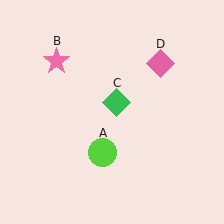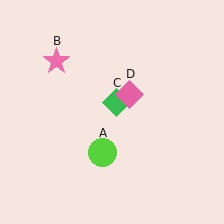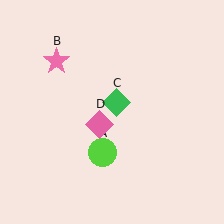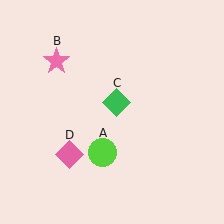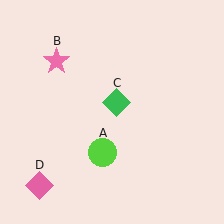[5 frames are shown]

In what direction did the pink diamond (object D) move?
The pink diamond (object D) moved down and to the left.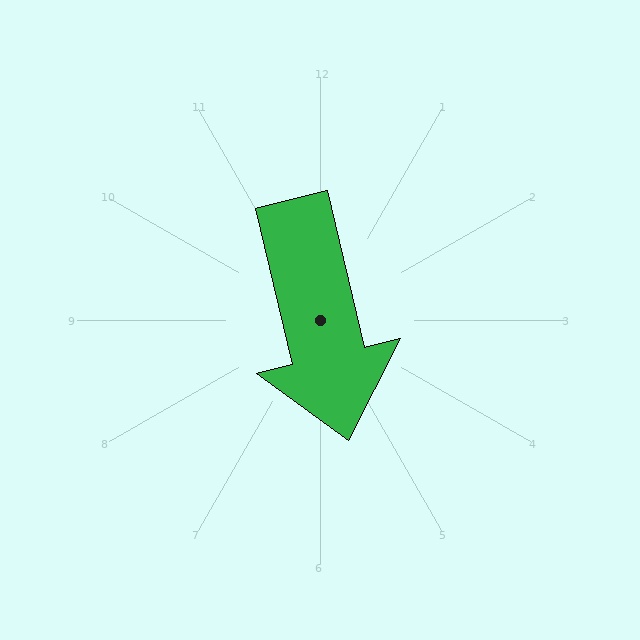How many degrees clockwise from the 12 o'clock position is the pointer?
Approximately 167 degrees.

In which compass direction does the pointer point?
South.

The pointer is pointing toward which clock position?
Roughly 6 o'clock.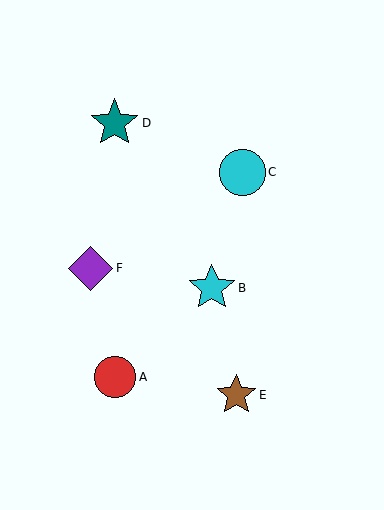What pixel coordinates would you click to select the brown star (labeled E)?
Click at (236, 395) to select the brown star E.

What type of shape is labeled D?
Shape D is a teal star.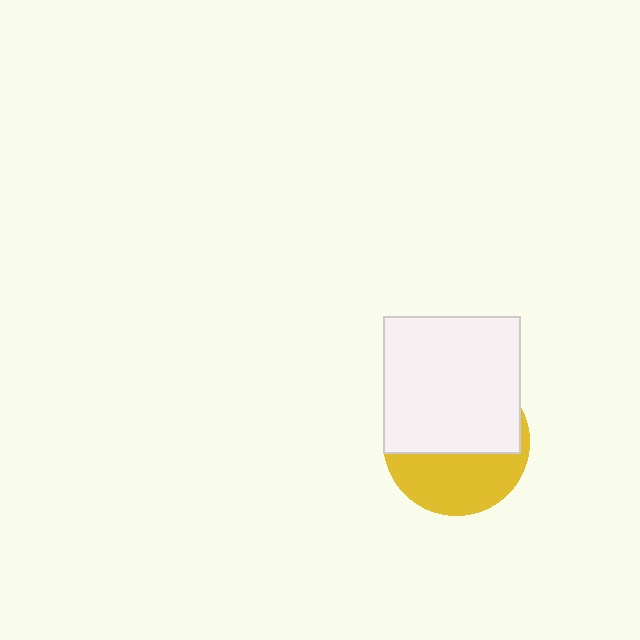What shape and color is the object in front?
The object in front is a white square.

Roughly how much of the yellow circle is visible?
A small part of it is visible (roughly 42%).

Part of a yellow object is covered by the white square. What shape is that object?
It is a circle.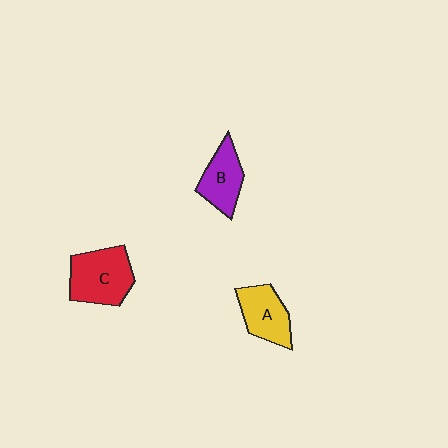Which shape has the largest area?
Shape C (red).